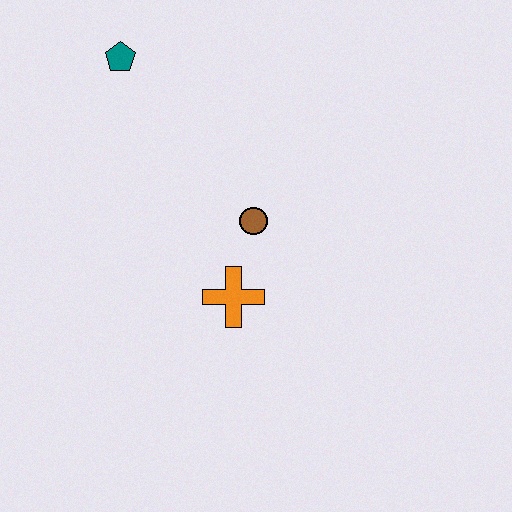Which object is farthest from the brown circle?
The teal pentagon is farthest from the brown circle.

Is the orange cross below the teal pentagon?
Yes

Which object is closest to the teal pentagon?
The brown circle is closest to the teal pentagon.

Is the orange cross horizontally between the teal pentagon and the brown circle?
Yes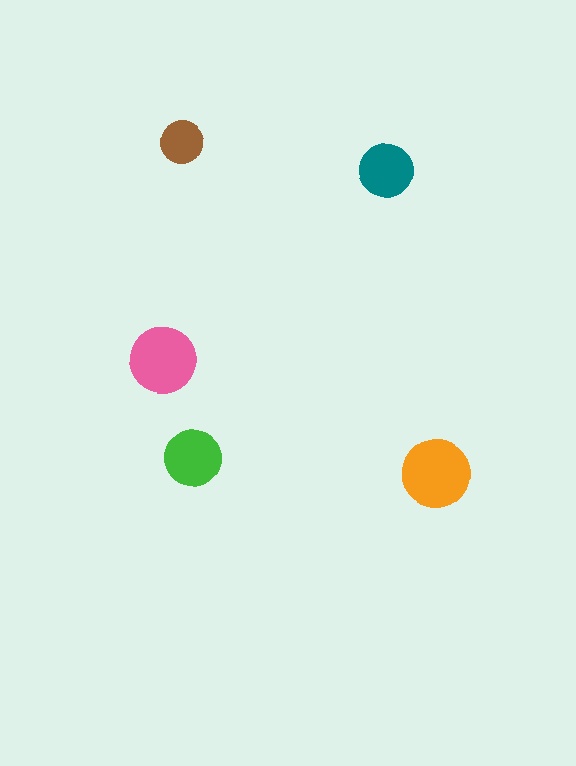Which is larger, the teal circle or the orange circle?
The orange one.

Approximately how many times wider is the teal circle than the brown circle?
About 1.5 times wider.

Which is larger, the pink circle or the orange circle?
The orange one.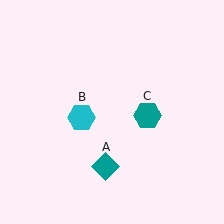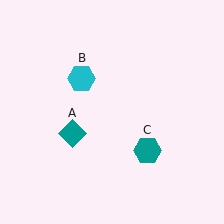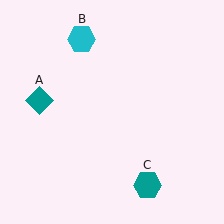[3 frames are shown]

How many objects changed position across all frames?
3 objects changed position: teal diamond (object A), cyan hexagon (object B), teal hexagon (object C).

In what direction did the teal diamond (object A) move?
The teal diamond (object A) moved up and to the left.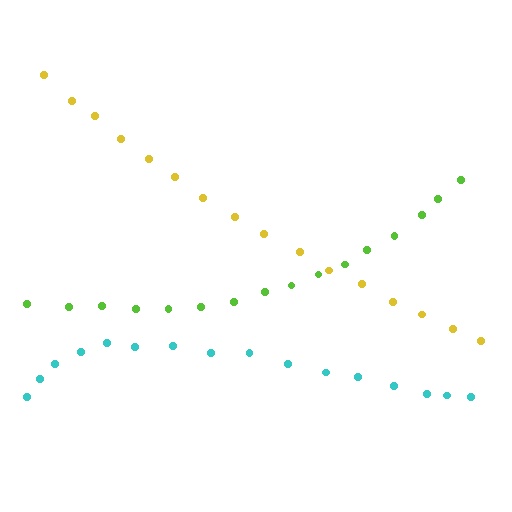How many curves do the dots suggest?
There are 3 distinct paths.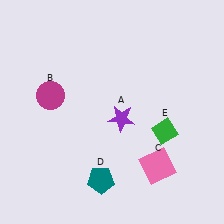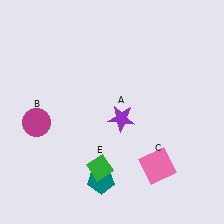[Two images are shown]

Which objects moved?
The objects that moved are: the magenta circle (B), the green diamond (E).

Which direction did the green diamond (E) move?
The green diamond (E) moved left.